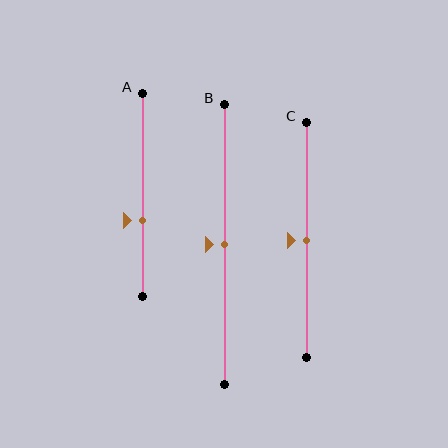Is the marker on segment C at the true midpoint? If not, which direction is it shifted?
Yes, the marker on segment C is at the true midpoint.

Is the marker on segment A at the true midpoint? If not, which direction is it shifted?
No, the marker on segment A is shifted downward by about 13% of the segment length.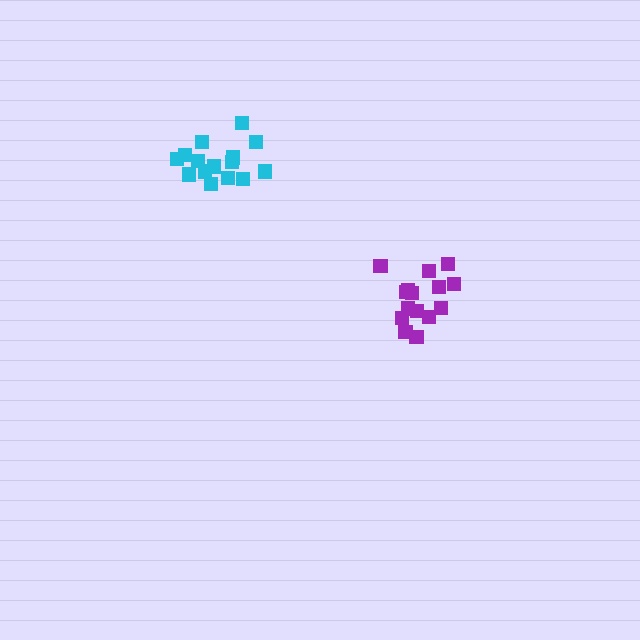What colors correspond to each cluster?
The clusters are colored: cyan, purple.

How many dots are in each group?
Group 1: 15 dots, Group 2: 15 dots (30 total).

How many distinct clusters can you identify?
There are 2 distinct clusters.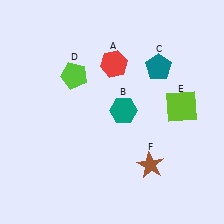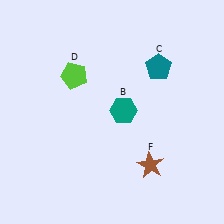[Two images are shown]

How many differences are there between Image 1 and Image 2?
There are 2 differences between the two images.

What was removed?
The red hexagon (A), the lime square (E) were removed in Image 2.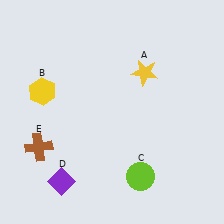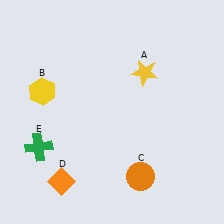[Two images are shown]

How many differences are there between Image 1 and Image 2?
There are 3 differences between the two images.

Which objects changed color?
C changed from lime to orange. D changed from purple to orange. E changed from brown to green.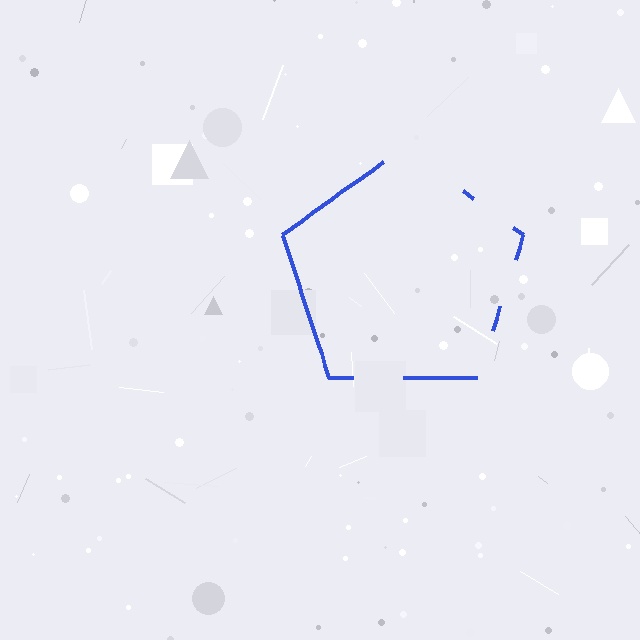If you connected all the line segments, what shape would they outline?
They would outline a pentagon.